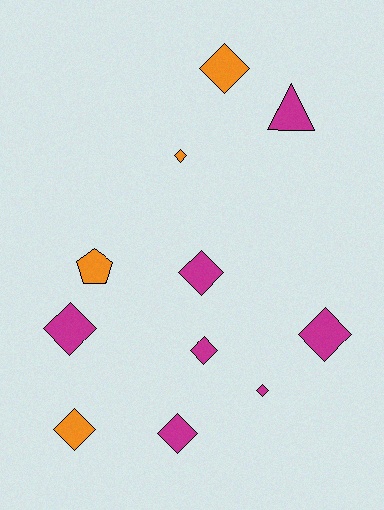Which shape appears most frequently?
Diamond, with 9 objects.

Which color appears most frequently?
Magenta, with 7 objects.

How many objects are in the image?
There are 11 objects.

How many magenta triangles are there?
There is 1 magenta triangle.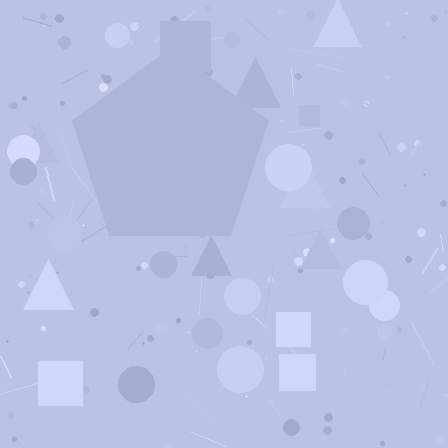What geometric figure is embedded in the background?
A pentagon is embedded in the background.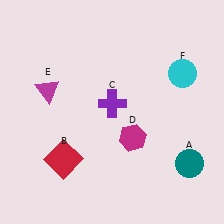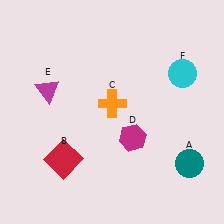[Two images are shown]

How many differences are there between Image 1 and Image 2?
There is 1 difference between the two images.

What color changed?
The cross (C) changed from purple in Image 1 to orange in Image 2.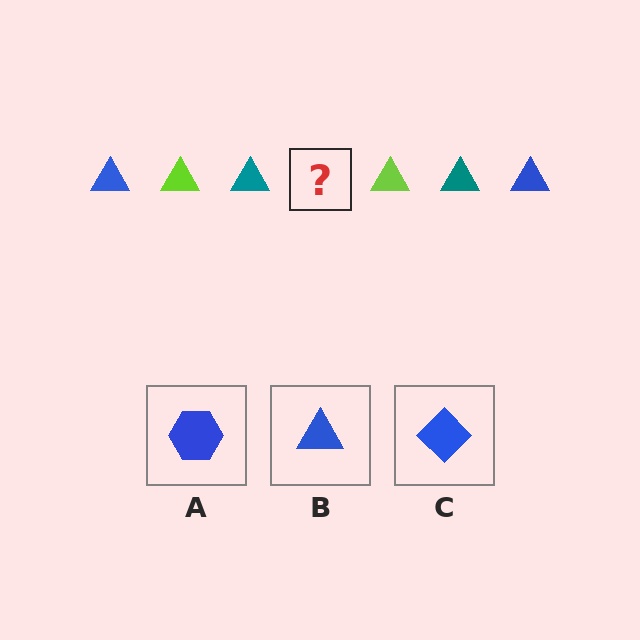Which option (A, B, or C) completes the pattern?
B.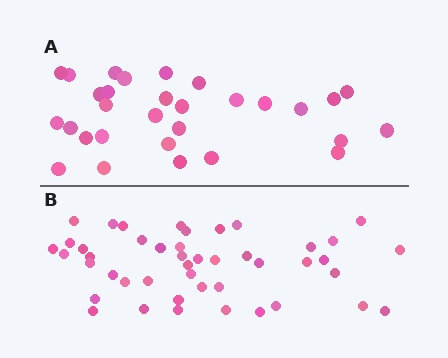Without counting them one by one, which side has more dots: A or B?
Region B (the bottom region) has more dots.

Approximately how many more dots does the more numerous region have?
Region B has approximately 15 more dots than region A.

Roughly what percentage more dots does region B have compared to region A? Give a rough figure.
About 50% more.